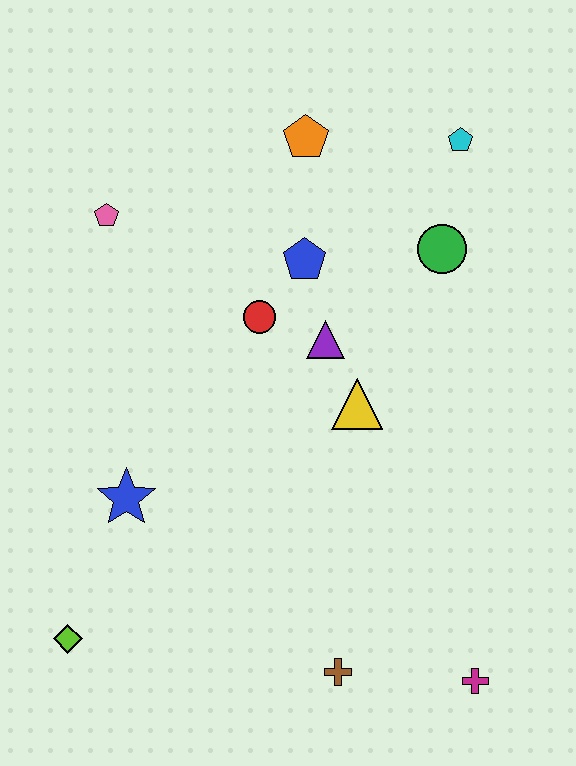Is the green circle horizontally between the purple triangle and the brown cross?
No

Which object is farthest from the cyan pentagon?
The lime diamond is farthest from the cyan pentagon.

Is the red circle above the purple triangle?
Yes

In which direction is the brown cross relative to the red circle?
The brown cross is below the red circle.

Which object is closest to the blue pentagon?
The red circle is closest to the blue pentagon.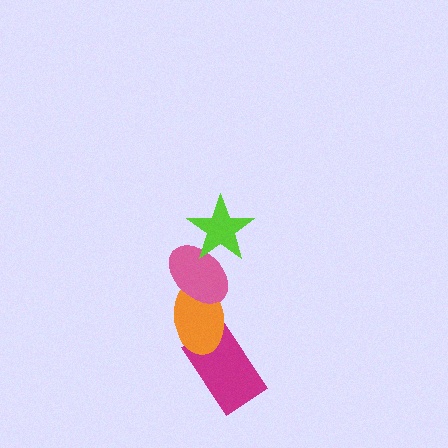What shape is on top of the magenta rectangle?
The orange ellipse is on top of the magenta rectangle.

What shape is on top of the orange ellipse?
The pink ellipse is on top of the orange ellipse.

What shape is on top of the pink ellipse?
The lime star is on top of the pink ellipse.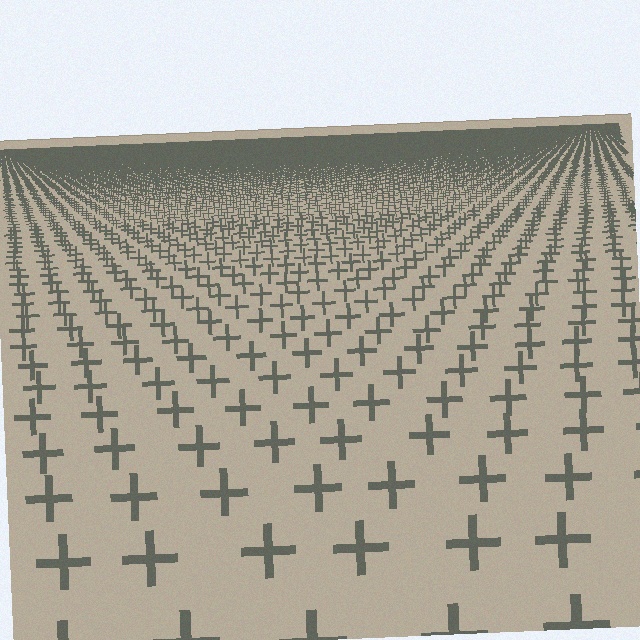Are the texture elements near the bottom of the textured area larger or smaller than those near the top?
Larger. Near the bottom, elements are closer to the viewer and appear at a bigger on-screen size.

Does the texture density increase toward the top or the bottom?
Density increases toward the top.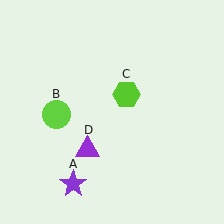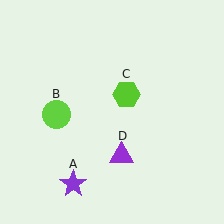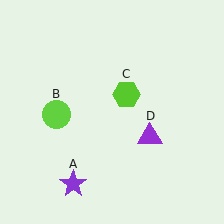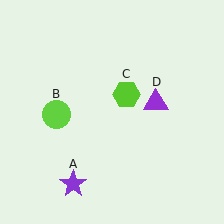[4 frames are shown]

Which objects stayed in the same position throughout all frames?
Purple star (object A) and lime circle (object B) and lime hexagon (object C) remained stationary.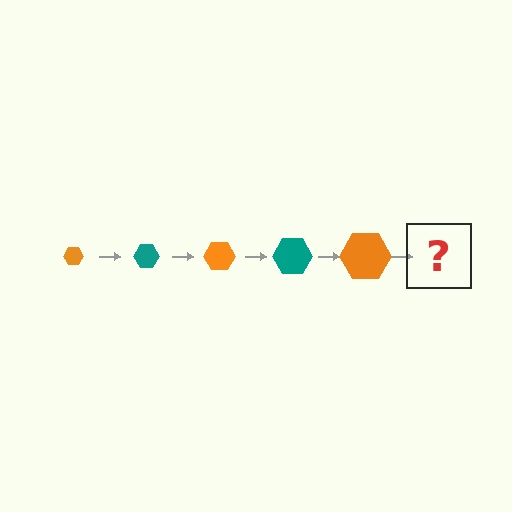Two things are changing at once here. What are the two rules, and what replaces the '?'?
The two rules are that the hexagon grows larger each step and the color cycles through orange and teal. The '?' should be a teal hexagon, larger than the previous one.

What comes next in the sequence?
The next element should be a teal hexagon, larger than the previous one.